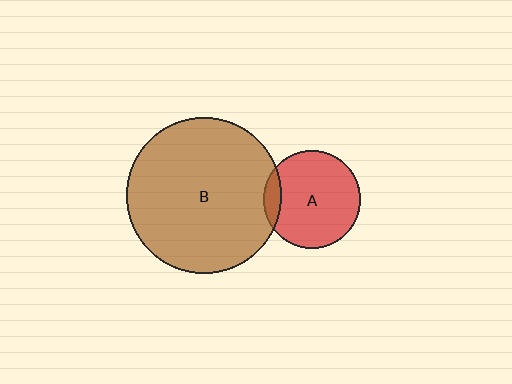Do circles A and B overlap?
Yes.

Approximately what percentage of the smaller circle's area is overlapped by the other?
Approximately 10%.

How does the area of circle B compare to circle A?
Approximately 2.5 times.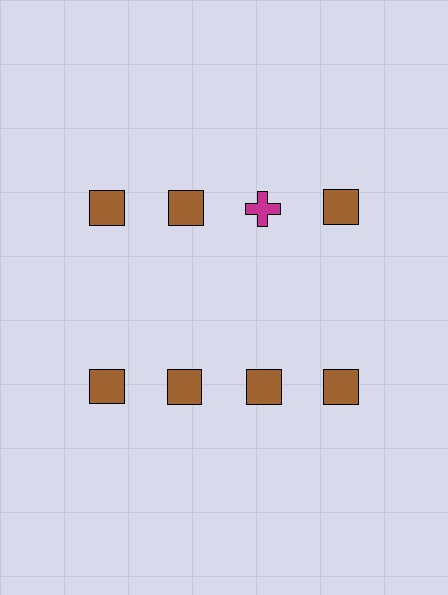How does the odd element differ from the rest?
It differs in both color (magenta instead of brown) and shape (cross instead of square).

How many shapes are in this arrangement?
There are 8 shapes arranged in a grid pattern.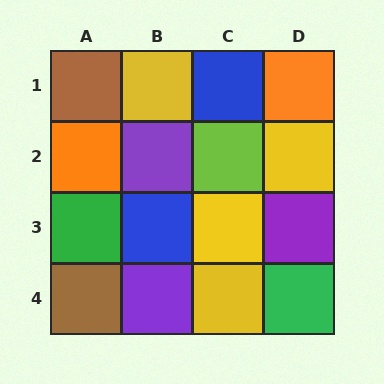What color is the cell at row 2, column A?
Orange.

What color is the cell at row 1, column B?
Yellow.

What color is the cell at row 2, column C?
Lime.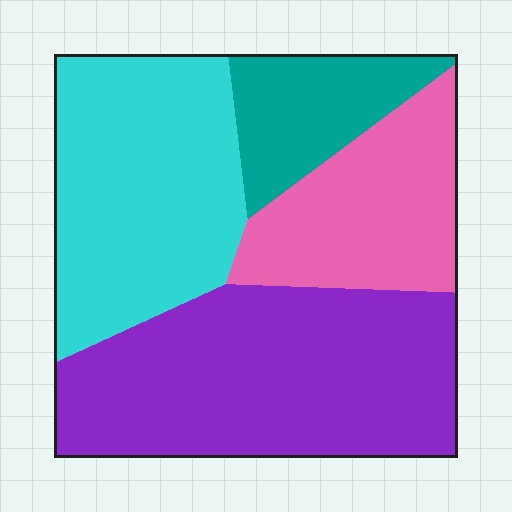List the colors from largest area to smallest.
From largest to smallest: purple, cyan, pink, teal.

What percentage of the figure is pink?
Pink takes up about one fifth (1/5) of the figure.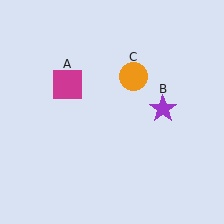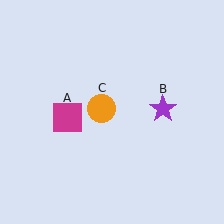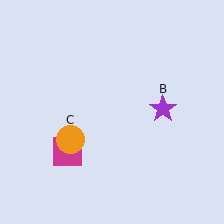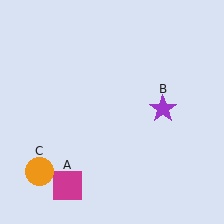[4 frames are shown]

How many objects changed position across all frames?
2 objects changed position: magenta square (object A), orange circle (object C).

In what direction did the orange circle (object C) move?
The orange circle (object C) moved down and to the left.